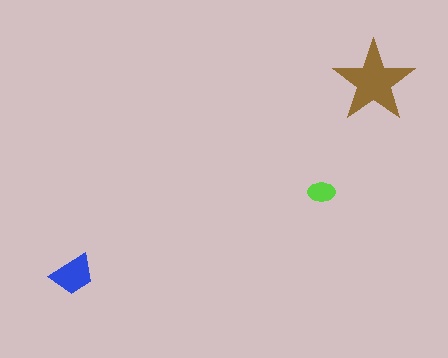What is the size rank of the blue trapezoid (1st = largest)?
2nd.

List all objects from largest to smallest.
The brown star, the blue trapezoid, the lime ellipse.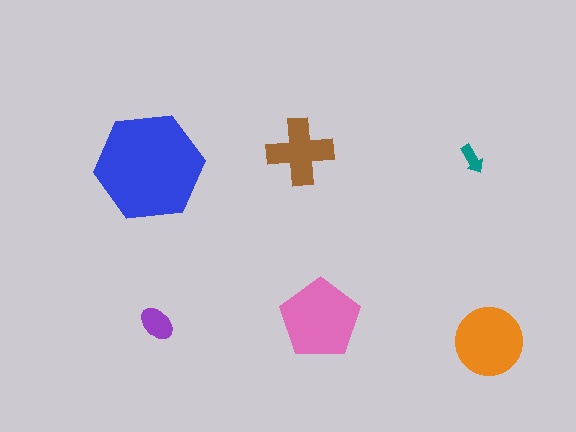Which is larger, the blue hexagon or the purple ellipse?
The blue hexagon.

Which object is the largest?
The blue hexagon.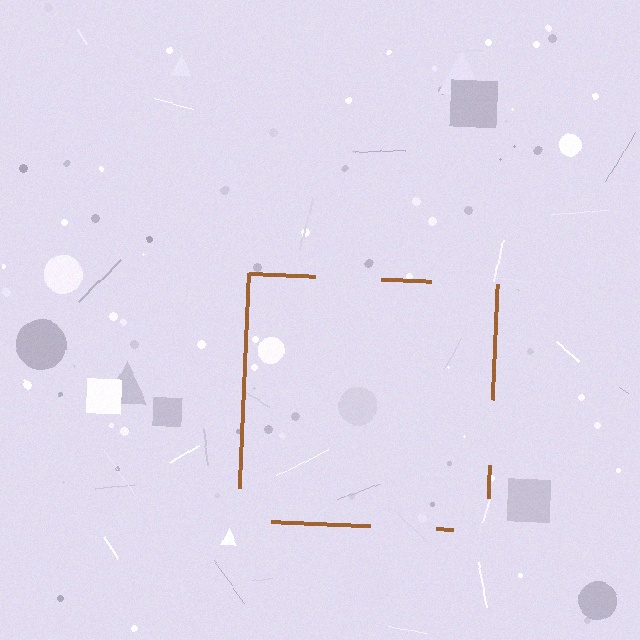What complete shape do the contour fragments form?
The contour fragments form a square.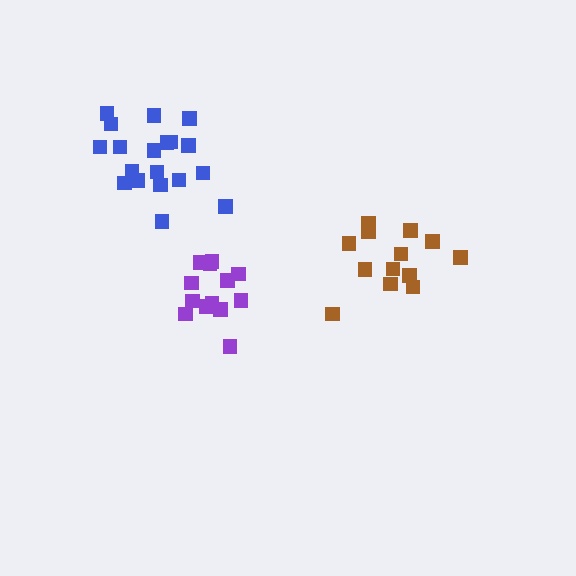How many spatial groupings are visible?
There are 3 spatial groupings.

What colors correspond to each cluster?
The clusters are colored: purple, brown, blue.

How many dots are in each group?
Group 1: 13 dots, Group 2: 13 dots, Group 3: 19 dots (45 total).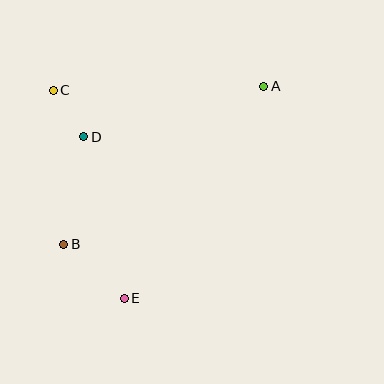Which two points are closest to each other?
Points C and D are closest to each other.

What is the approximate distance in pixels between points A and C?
The distance between A and C is approximately 210 pixels.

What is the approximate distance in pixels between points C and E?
The distance between C and E is approximately 220 pixels.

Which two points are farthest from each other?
Points A and B are farthest from each other.